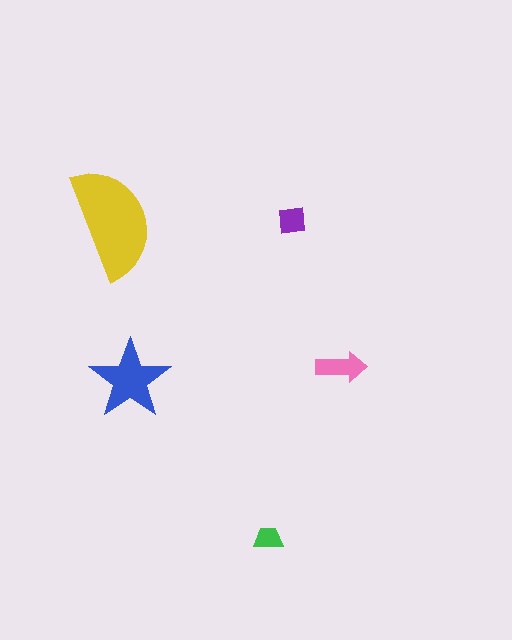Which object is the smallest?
The green trapezoid.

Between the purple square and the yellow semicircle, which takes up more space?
The yellow semicircle.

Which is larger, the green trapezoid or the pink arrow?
The pink arrow.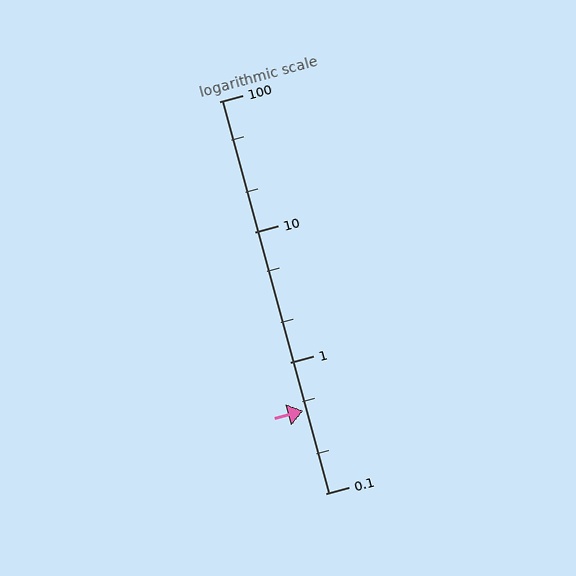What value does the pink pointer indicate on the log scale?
The pointer indicates approximately 0.43.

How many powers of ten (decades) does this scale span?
The scale spans 3 decades, from 0.1 to 100.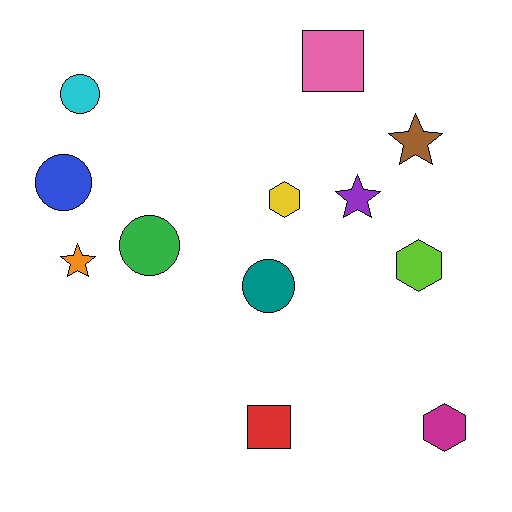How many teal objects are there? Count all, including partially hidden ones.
There is 1 teal object.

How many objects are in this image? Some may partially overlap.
There are 12 objects.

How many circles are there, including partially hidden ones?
There are 4 circles.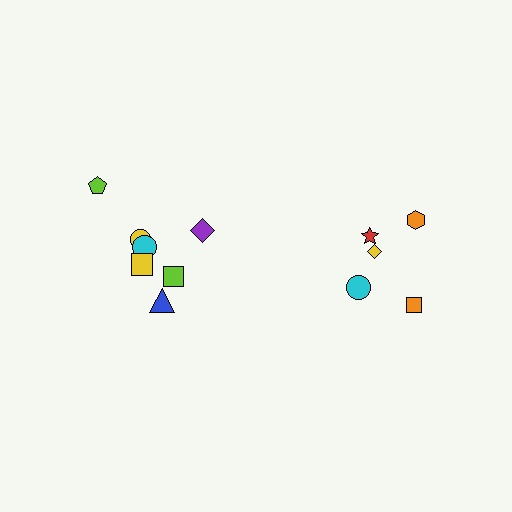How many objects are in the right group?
There are 5 objects.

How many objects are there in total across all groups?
There are 12 objects.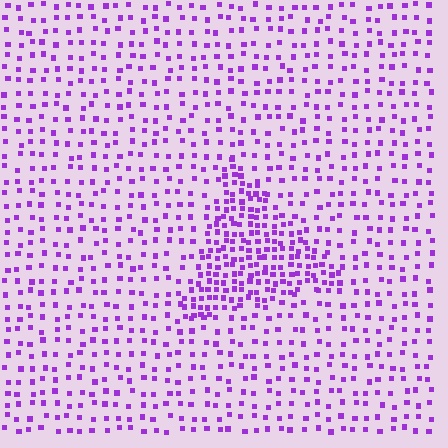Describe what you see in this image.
The image contains small purple elements arranged at two different densities. A triangle-shaped region is visible where the elements are more densely packed than the surrounding area.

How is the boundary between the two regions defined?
The boundary is defined by a change in element density (approximately 2.3x ratio). All elements are the same color, size, and shape.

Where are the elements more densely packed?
The elements are more densely packed inside the triangle boundary.